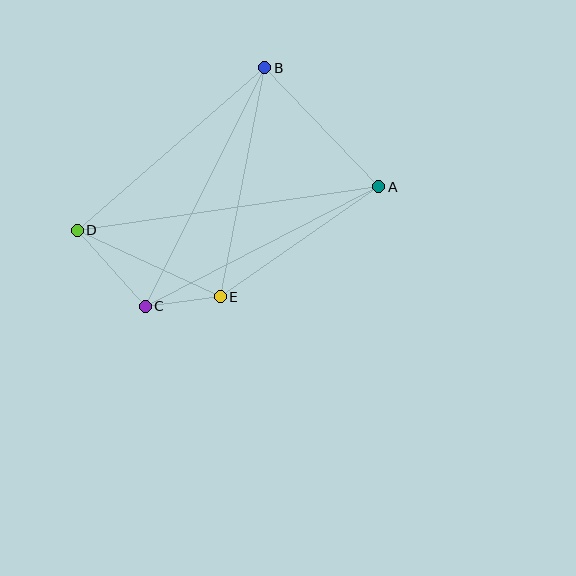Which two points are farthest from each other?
Points A and D are farthest from each other.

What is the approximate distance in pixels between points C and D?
The distance between C and D is approximately 102 pixels.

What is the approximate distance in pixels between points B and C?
The distance between B and C is approximately 267 pixels.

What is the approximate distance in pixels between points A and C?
The distance between A and C is approximately 262 pixels.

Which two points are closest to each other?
Points C and E are closest to each other.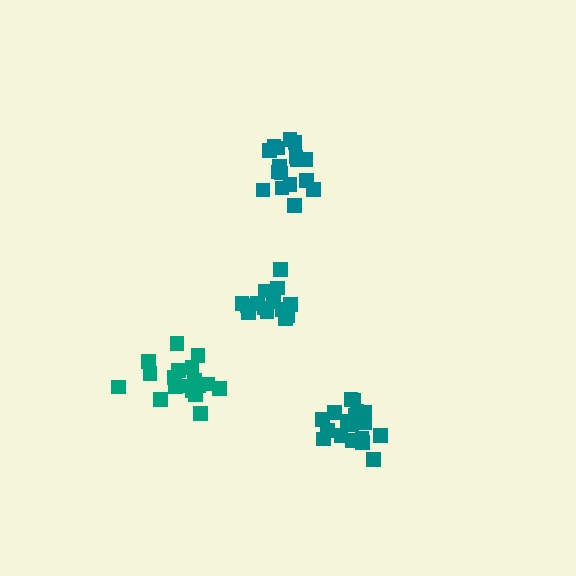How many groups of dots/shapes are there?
There are 4 groups.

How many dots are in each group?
Group 1: 19 dots, Group 2: 15 dots, Group 3: 17 dots, Group 4: 18 dots (69 total).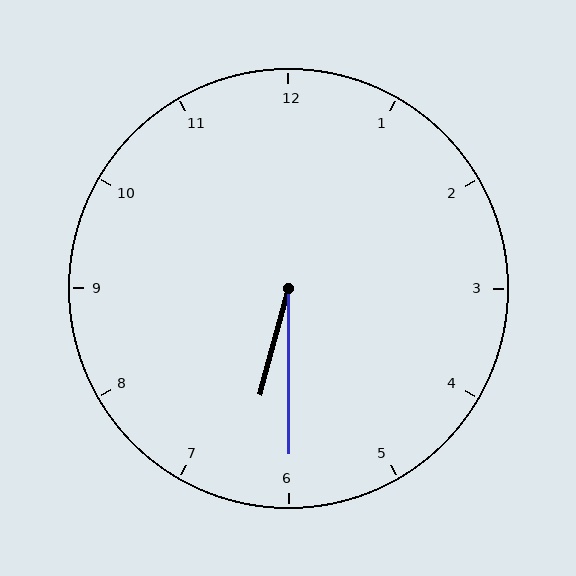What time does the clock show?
6:30.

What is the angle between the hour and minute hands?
Approximately 15 degrees.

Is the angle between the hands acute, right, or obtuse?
It is acute.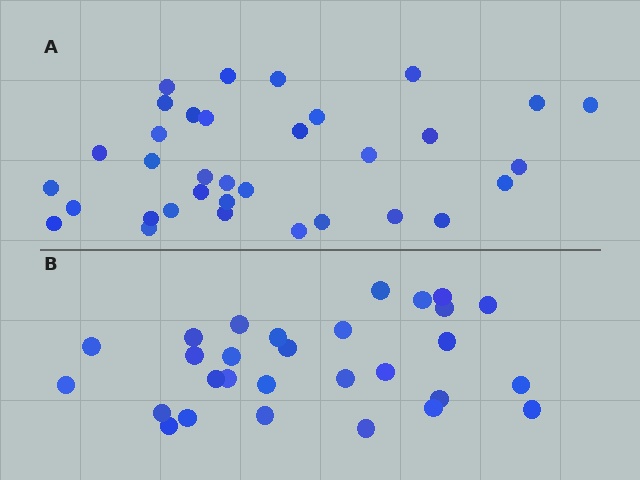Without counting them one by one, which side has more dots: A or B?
Region A (the top region) has more dots.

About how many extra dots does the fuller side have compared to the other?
Region A has about 5 more dots than region B.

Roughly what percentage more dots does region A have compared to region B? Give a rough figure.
About 15% more.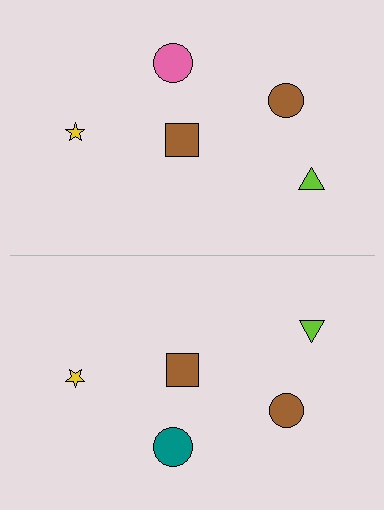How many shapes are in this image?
There are 10 shapes in this image.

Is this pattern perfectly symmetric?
No, the pattern is not perfectly symmetric. The teal circle on the bottom side breaks the symmetry — its mirror counterpart is pink.